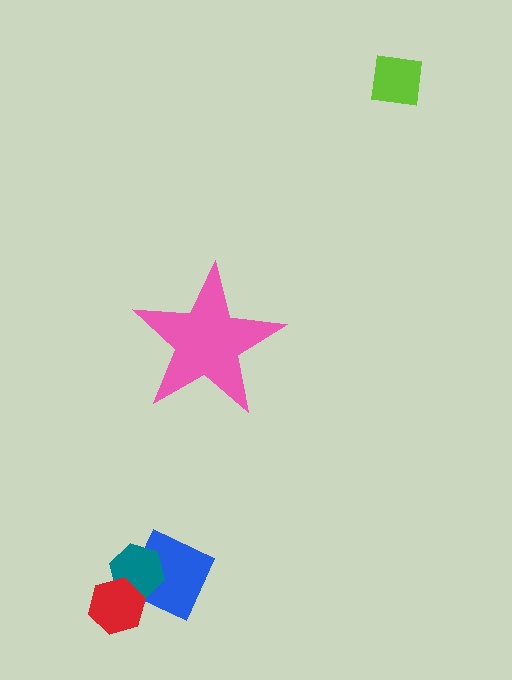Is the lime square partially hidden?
No, the lime square is fully visible.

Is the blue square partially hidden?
No, the blue square is fully visible.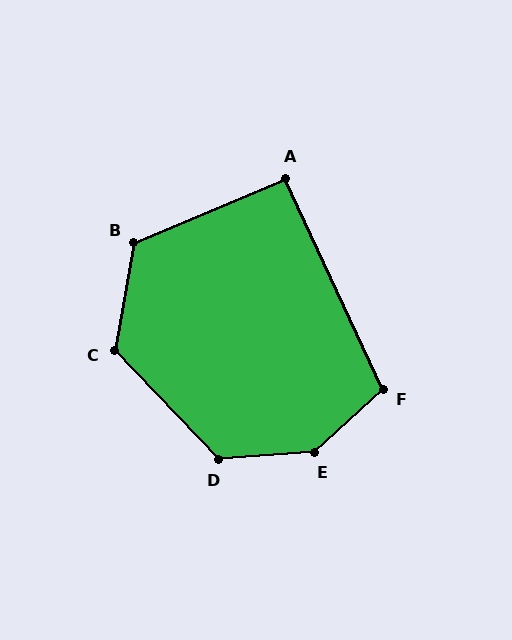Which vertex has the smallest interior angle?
A, at approximately 92 degrees.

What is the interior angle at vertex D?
Approximately 129 degrees (obtuse).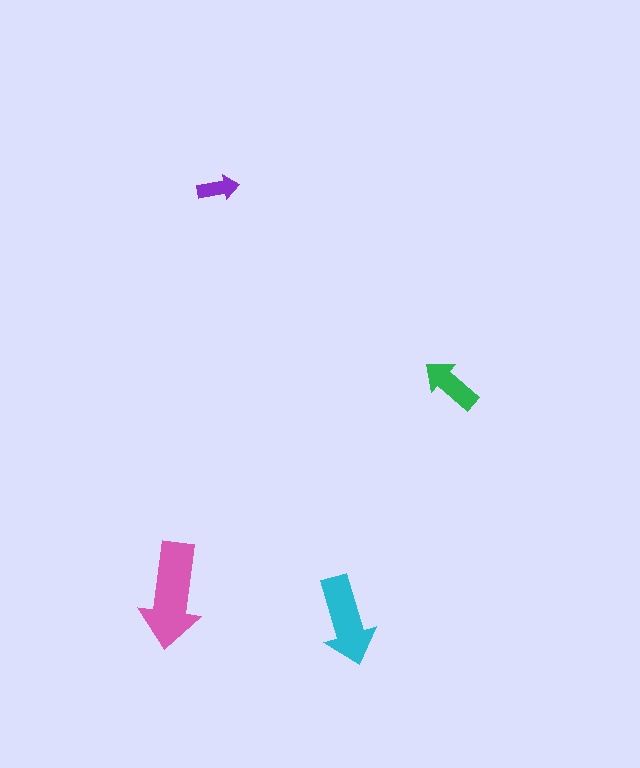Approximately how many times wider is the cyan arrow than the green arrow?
About 1.5 times wider.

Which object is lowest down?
The cyan arrow is bottommost.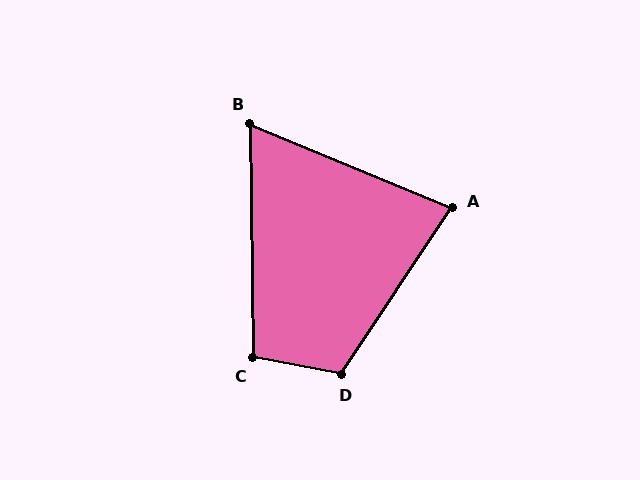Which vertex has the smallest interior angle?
B, at approximately 67 degrees.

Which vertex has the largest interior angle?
D, at approximately 113 degrees.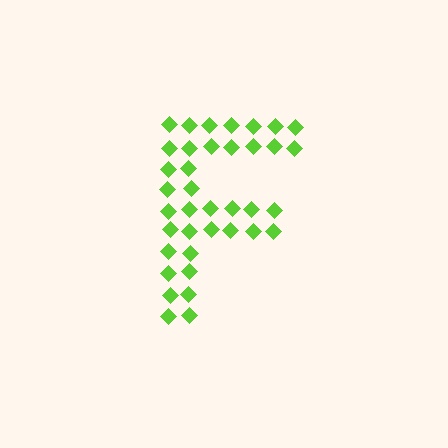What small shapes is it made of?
It is made of small diamonds.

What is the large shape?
The large shape is the letter F.